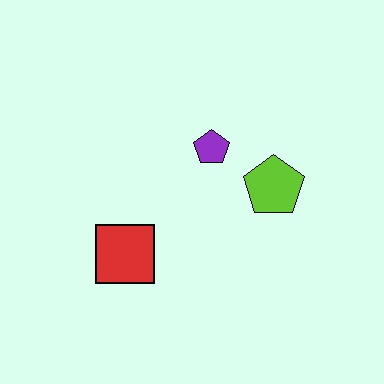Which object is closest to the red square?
The purple pentagon is closest to the red square.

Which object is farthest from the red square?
The lime pentagon is farthest from the red square.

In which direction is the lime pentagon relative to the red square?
The lime pentagon is to the right of the red square.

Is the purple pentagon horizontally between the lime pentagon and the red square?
Yes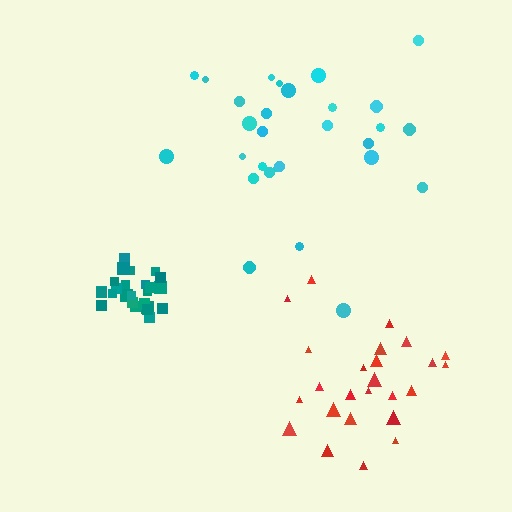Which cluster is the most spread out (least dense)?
Cyan.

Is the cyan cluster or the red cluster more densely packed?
Red.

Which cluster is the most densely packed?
Teal.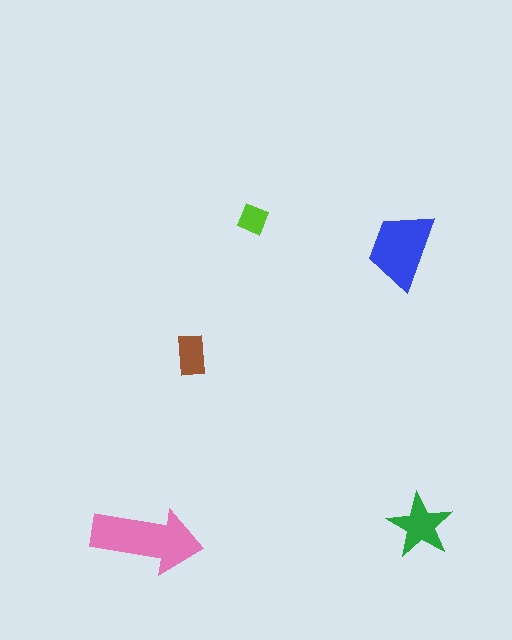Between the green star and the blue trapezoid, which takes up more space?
The blue trapezoid.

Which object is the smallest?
The lime diamond.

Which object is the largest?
The pink arrow.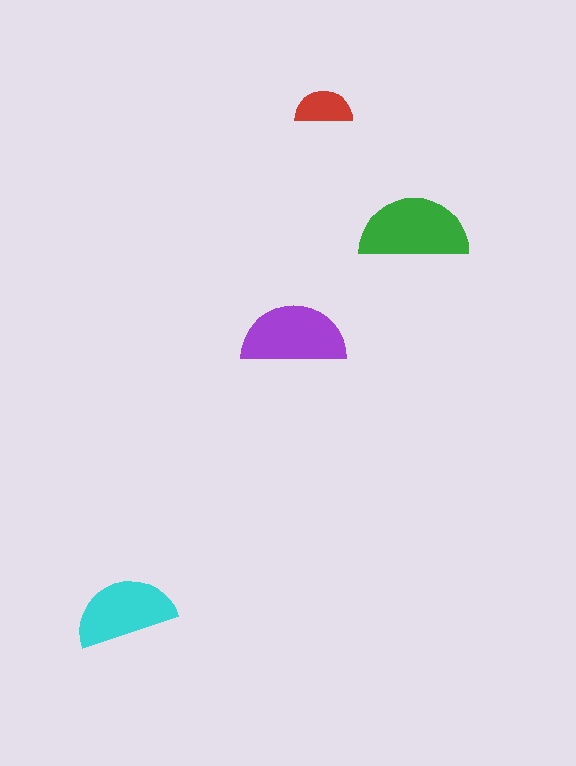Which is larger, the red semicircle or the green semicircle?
The green one.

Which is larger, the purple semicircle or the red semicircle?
The purple one.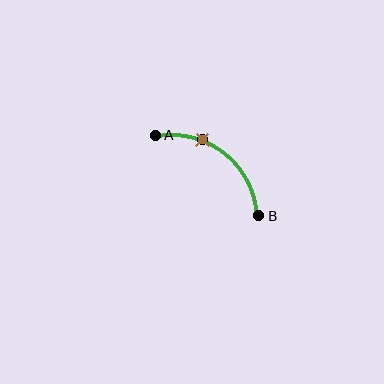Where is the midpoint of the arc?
The arc midpoint is the point on the curve farthest from the straight line joining A and B. It sits above and to the right of that line.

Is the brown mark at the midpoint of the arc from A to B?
No. The brown mark lies on the arc but is closer to endpoint A. The arc midpoint would be at the point on the curve equidistant along the arc from both A and B.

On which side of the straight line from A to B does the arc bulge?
The arc bulges above and to the right of the straight line connecting A and B.